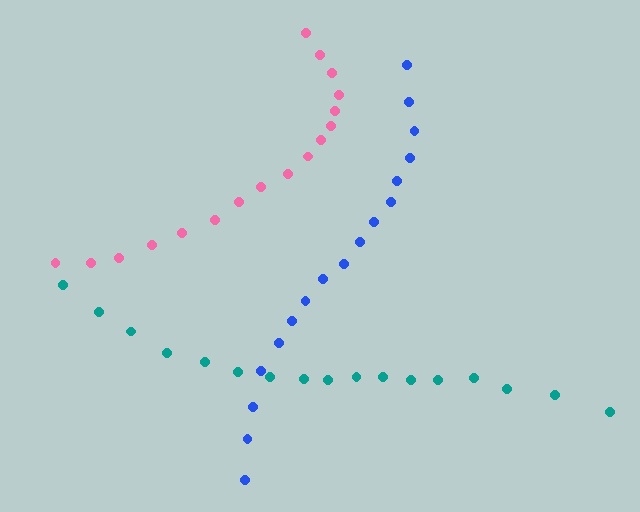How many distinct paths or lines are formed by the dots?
There are 3 distinct paths.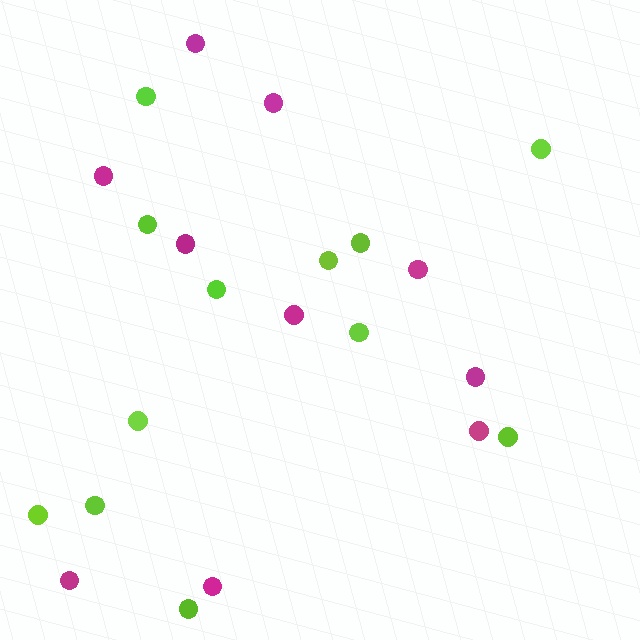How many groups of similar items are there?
There are 2 groups: one group of lime circles (12) and one group of magenta circles (10).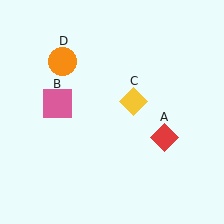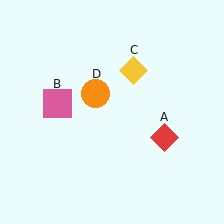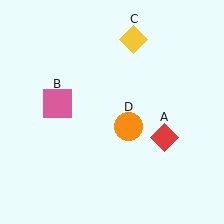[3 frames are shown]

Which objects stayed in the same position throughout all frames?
Red diamond (object A) and pink square (object B) remained stationary.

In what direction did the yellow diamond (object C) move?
The yellow diamond (object C) moved up.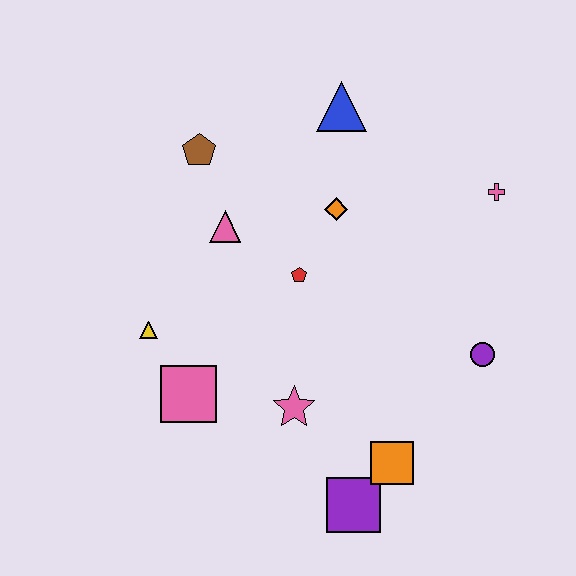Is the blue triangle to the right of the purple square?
No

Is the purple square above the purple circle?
No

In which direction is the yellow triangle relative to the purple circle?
The yellow triangle is to the left of the purple circle.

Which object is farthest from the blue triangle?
The purple square is farthest from the blue triangle.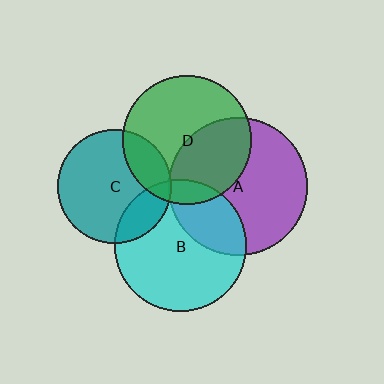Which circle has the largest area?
Circle A (purple).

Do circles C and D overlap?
Yes.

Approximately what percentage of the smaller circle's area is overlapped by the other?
Approximately 20%.